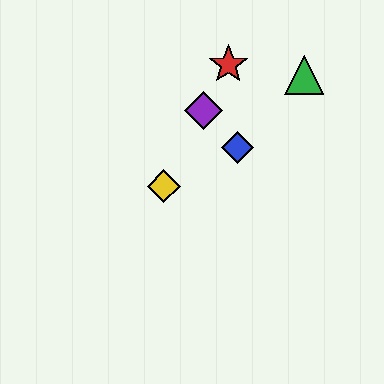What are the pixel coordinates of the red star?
The red star is at (228, 64).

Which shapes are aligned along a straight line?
The red star, the yellow diamond, the purple diamond are aligned along a straight line.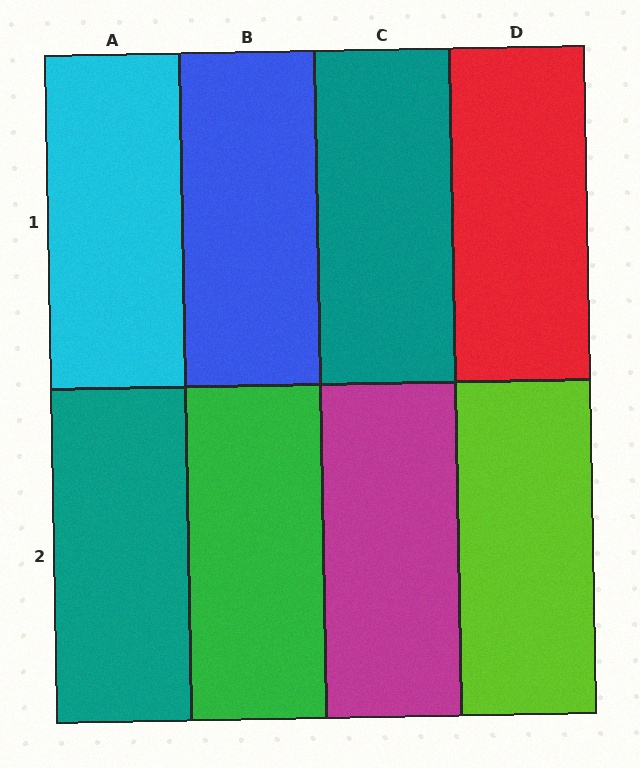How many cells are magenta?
1 cell is magenta.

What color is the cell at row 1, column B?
Blue.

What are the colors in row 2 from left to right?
Teal, green, magenta, lime.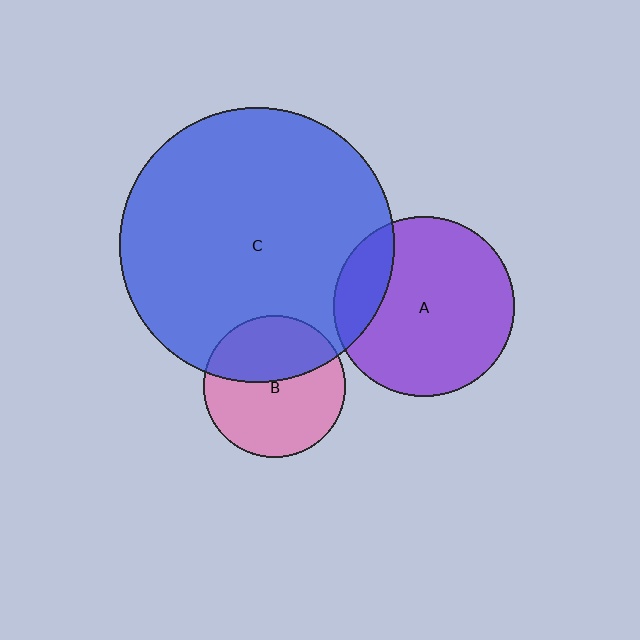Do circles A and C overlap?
Yes.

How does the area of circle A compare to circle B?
Approximately 1.6 times.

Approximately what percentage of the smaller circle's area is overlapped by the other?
Approximately 20%.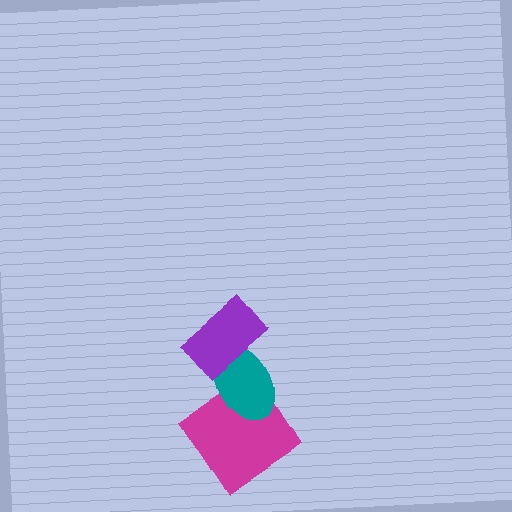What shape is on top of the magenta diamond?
The teal ellipse is on top of the magenta diamond.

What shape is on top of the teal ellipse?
The purple rectangle is on top of the teal ellipse.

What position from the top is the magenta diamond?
The magenta diamond is 3rd from the top.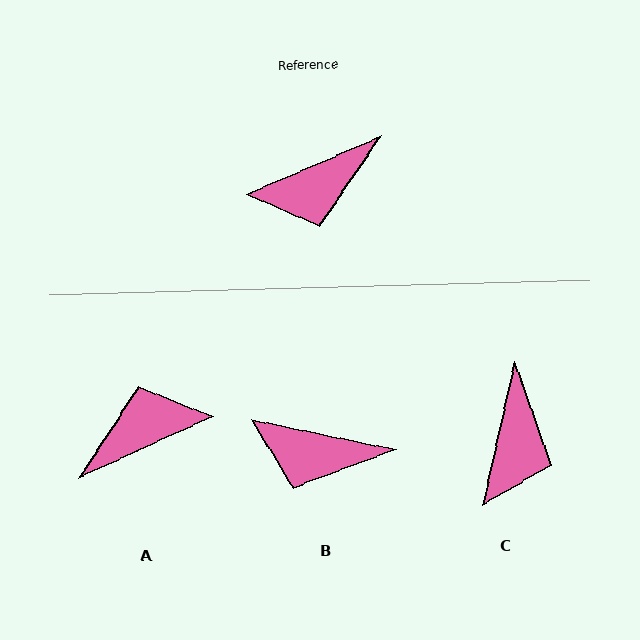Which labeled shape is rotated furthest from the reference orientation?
A, about 179 degrees away.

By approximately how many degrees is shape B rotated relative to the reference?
Approximately 35 degrees clockwise.